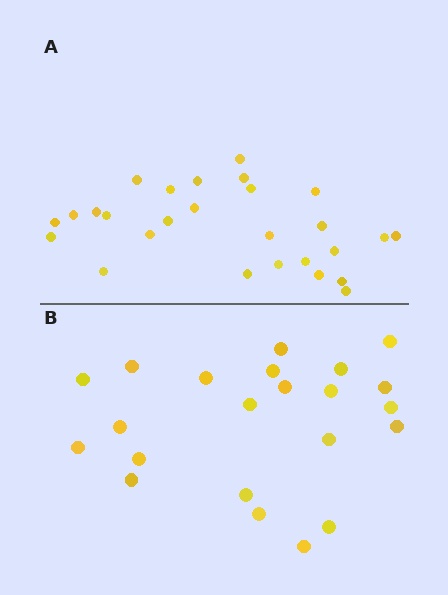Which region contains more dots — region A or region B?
Region A (the top region) has more dots.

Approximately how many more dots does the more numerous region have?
Region A has about 5 more dots than region B.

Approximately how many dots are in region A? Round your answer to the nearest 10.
About 30 dots. (The exact count is 27, which rounds to 30.)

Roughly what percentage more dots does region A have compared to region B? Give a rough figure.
About 25% more.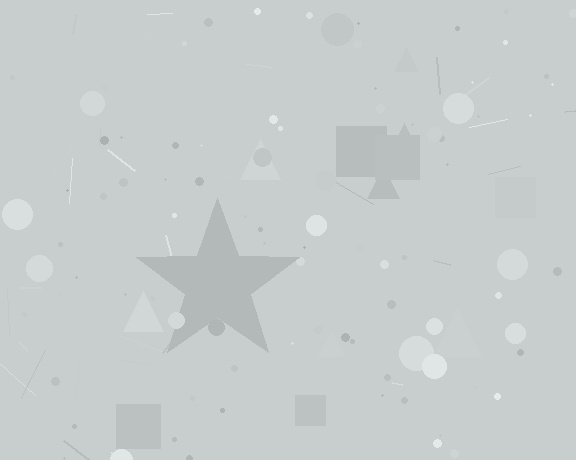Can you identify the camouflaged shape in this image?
The camouflaged shape is a star.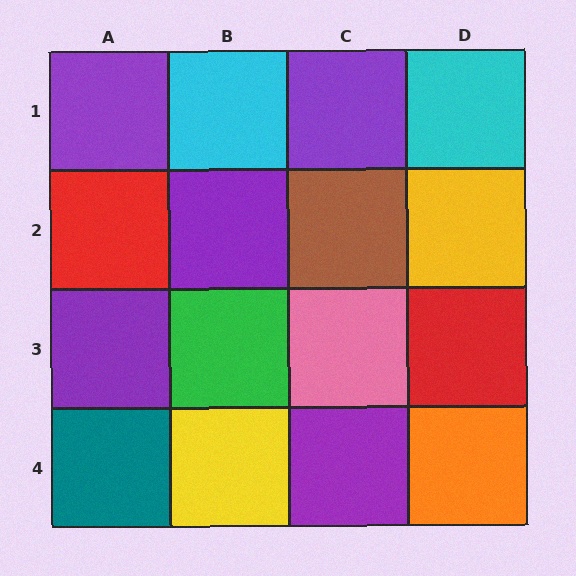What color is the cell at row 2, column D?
Yellow.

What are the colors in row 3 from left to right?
Purple, green, pink, red.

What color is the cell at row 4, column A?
Teal.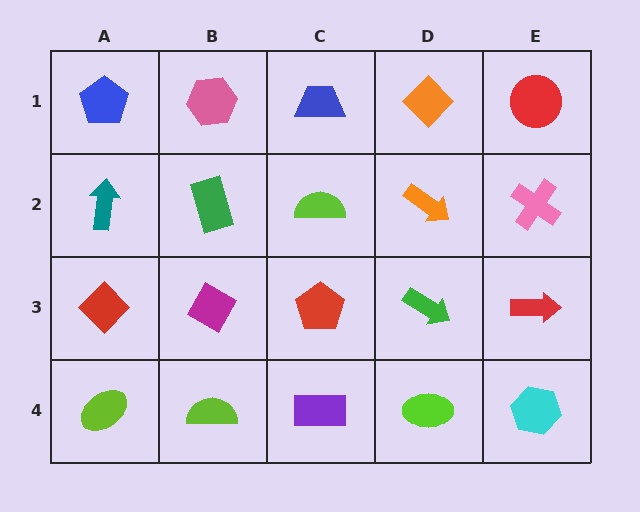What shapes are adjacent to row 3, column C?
A lime semicircle (row 2, column C), a purple rectangle (row 4, column C), a magenta diamond (row 3, column B), a green arrow (row 3, column D).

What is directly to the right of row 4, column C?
A lime ellipse.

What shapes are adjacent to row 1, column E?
A pink cross (row 2, column E), an orange diamond (row 1, column D).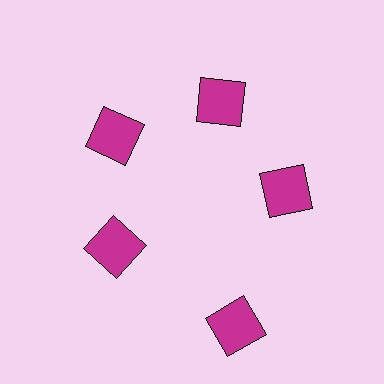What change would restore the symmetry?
The symmetry would be restored by moving it inward, back onto the ring so that all 5 squares sit at equal angles and equal distance from the center.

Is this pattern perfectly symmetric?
No. The 5 magenta squares are arranged in a ring, but one element near the 5 o'clock position is pushed outward from the center, breaking the 5-fold rotational symmetry.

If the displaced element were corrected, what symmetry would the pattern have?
It would have 5-fold rotational symmetry — the pattern would map onto itself every 72 degrees.